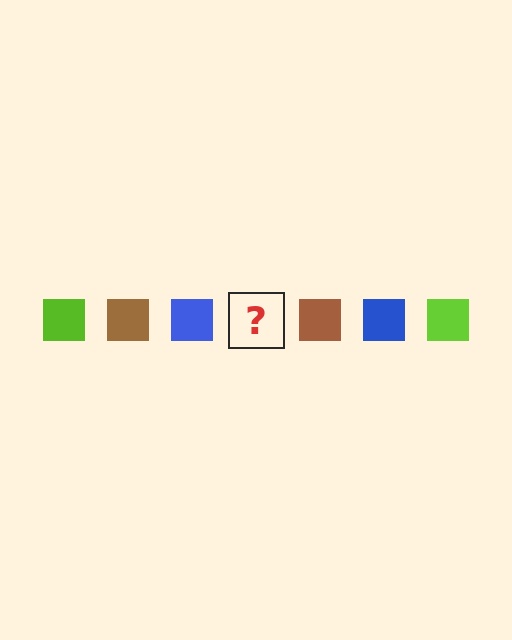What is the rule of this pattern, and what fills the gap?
The rule is that the pattern cycles through lime, brown, blue squares. The gap should be filled with a lime square.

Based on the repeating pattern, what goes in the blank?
The blank should be a lime square.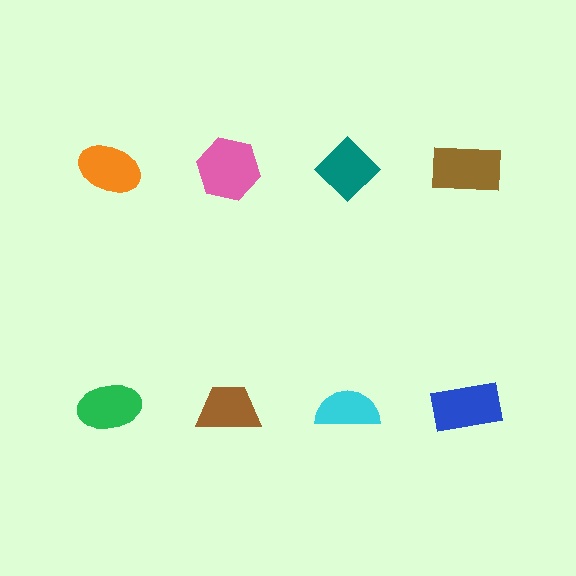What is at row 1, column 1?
An orange ellipse.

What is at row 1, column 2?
A pink hexagon.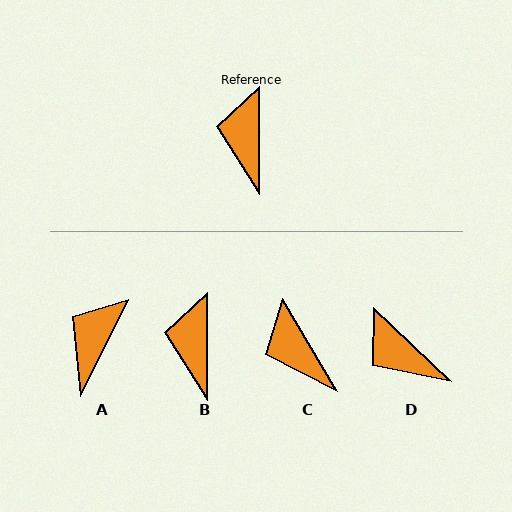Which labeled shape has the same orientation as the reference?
B.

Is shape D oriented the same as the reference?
No, it is off by about 47 degrees.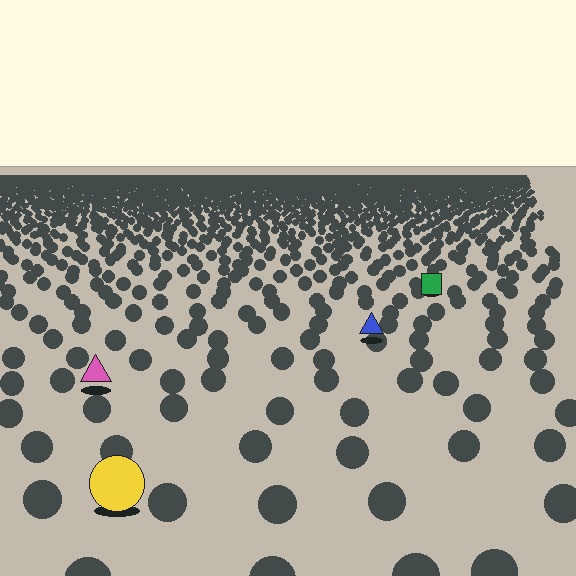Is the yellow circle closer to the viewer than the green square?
Yes. The yellow circle is closer — you can tell from the texture gradient: the ground texture is coarser near it.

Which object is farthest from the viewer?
The green square is farthest from the viewer. It appears smaller and the ground texture around it is denser.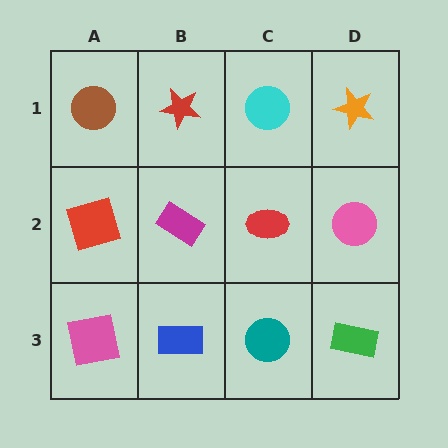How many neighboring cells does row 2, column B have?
4.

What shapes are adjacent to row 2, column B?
A red star (row 1, column B), a blue rectangle (row 3, column B), a red square (row 2, column A), a red ellipse (row 2, column C).